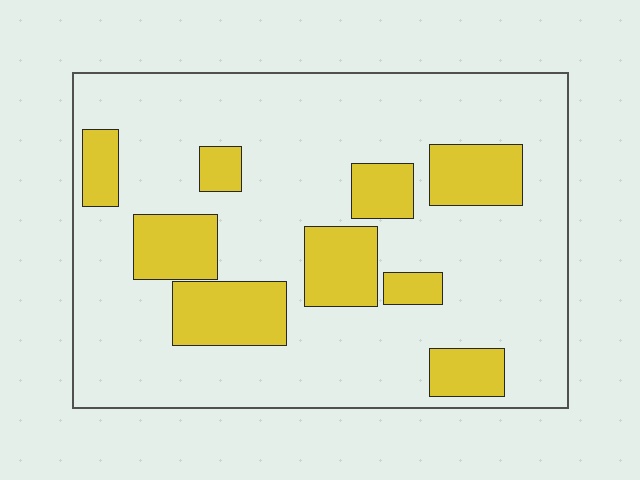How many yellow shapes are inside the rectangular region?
9.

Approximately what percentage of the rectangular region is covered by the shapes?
Approximately 25%.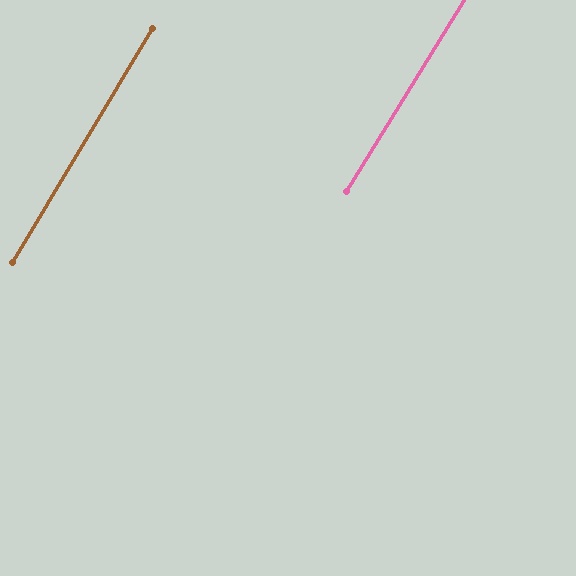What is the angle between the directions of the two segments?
Approximately 1 degree.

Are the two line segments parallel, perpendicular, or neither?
Parallel — their directions differ by only 0.6°.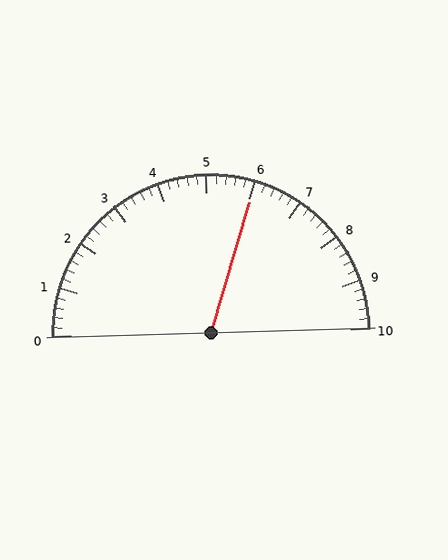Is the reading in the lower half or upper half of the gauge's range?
The reading is in the upper half of the range (0 to 10).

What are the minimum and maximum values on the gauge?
The gauge ranges from 0 to 10.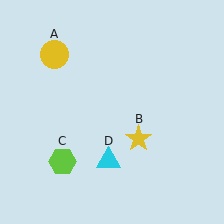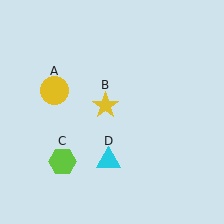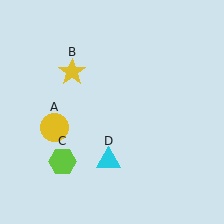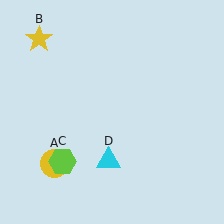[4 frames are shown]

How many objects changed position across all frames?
2 objects changed position: yellow circle (object A), yellow star (object B).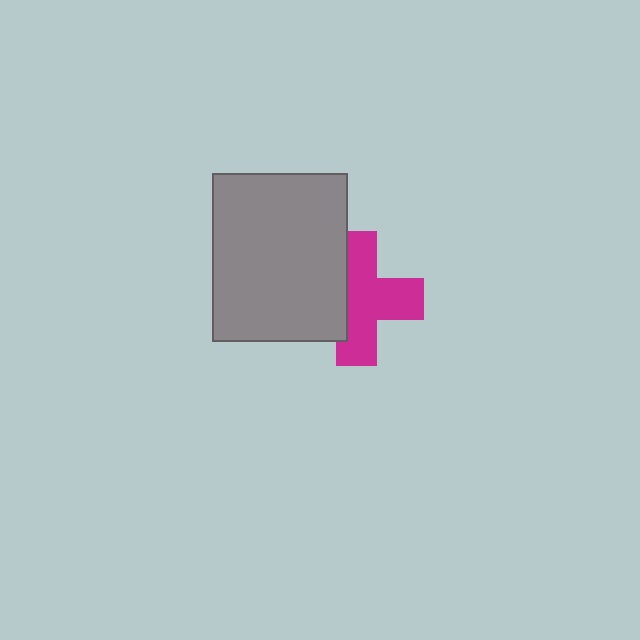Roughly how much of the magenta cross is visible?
Most of it is visible (roughly 66%).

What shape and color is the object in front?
The object in front is a gray rectangle.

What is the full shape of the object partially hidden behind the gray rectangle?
The partially hidden object is a magenta cross.